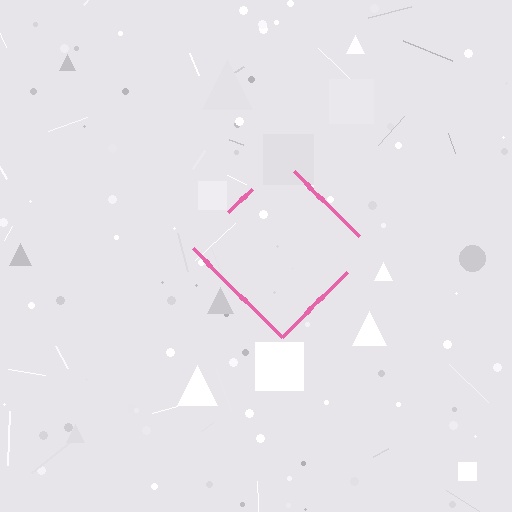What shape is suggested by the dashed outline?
The dashed outline suggests a diamond.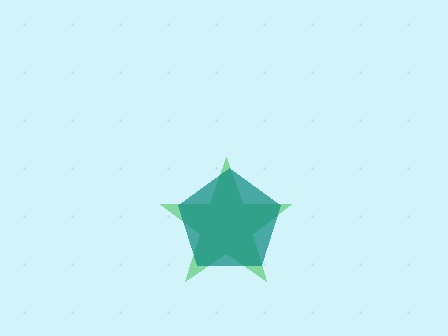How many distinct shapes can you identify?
There are 2 distinct shapes: a green star, a teal pentagon.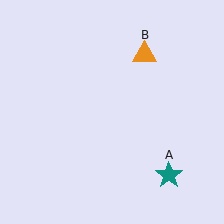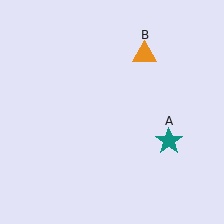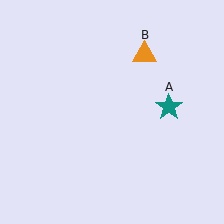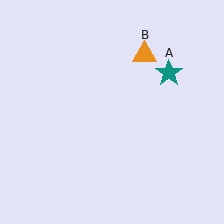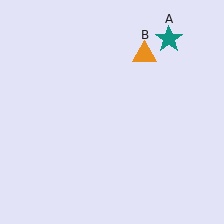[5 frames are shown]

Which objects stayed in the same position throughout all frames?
Orange triangle (object B) remained stationary.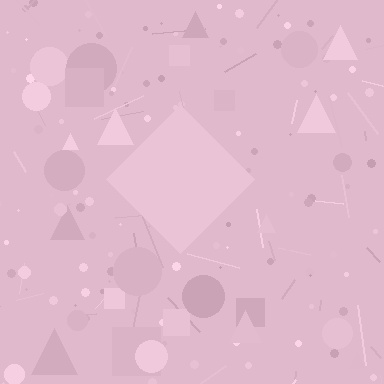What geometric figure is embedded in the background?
A diamond is embedded in the background.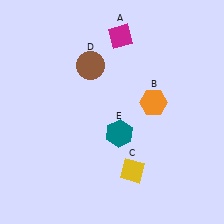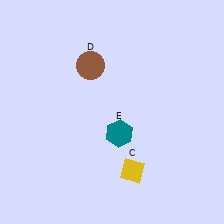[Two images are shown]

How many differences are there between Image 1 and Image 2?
There are 2 differences between the two images.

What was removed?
The magenta diamond (A), the orange hexagon (B) were removed in Image 2.